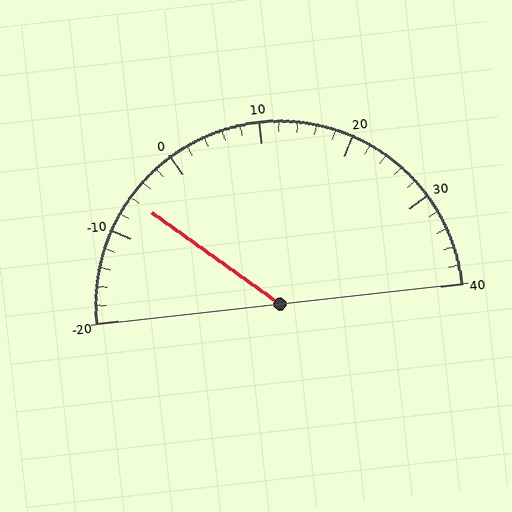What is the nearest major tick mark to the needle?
The nearest major tick mark is -10.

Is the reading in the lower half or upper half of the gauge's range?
The reading is in the lower half of the range (-20 to 40).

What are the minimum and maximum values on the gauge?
The gauge ranges from -20 to 40.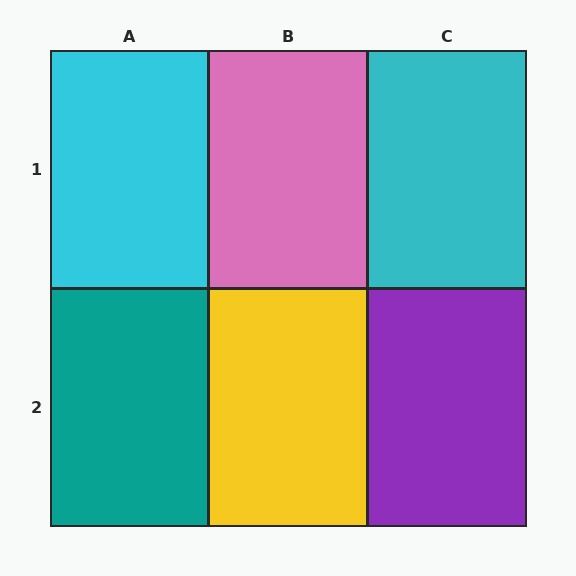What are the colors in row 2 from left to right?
Teal, yellow, purple.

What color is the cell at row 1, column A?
Cyan.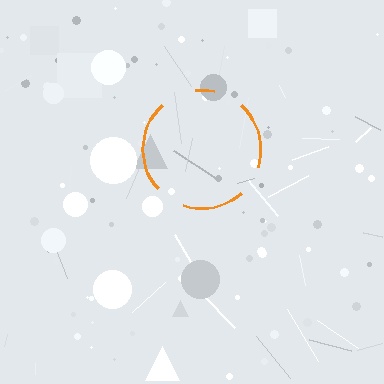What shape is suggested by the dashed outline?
The dashed outline suggests a circle.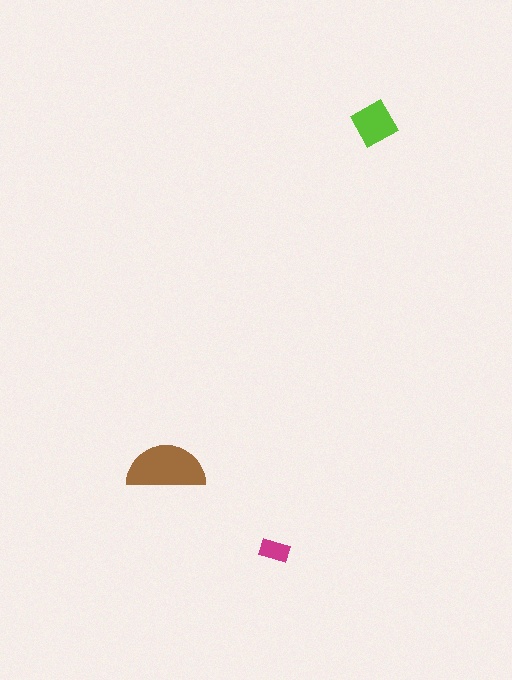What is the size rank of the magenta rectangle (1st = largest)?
3rd.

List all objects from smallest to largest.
The magenta rectangle, the lime square, the brown semicircle.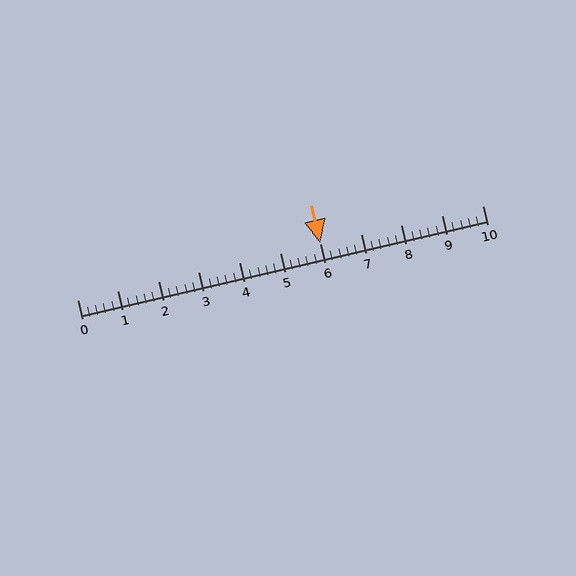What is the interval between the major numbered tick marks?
The major tick marks are spaced 1 units apart.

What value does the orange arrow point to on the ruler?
The orange arrow points to approximately 6.0.